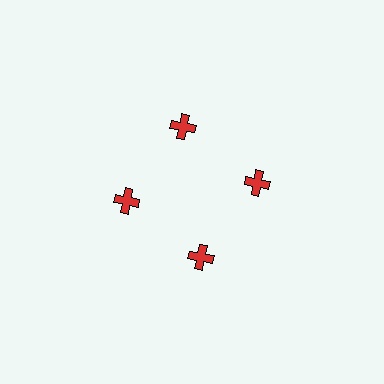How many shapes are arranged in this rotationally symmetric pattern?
There are 4 shapes, arranged in 4 groups of 1.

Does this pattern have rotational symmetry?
Yes, this pattern has 4-fold rotational symmetry. It looks the same after rotating 90 degrees around the center.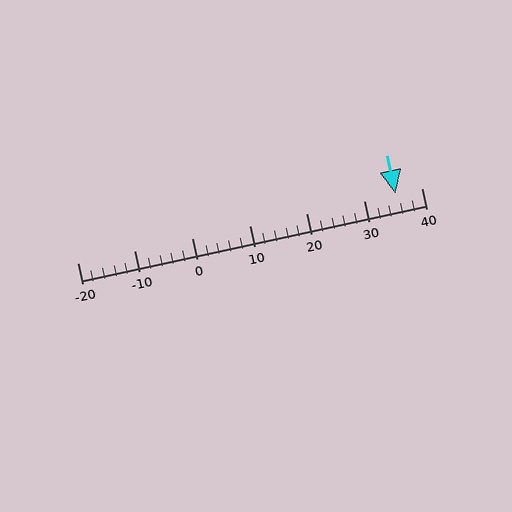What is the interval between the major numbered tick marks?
The major tick marks are spaced 10 units apart.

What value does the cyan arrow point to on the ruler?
The cyan arrow points to approximately 36.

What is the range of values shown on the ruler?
The ruler shows values from -20 to 40.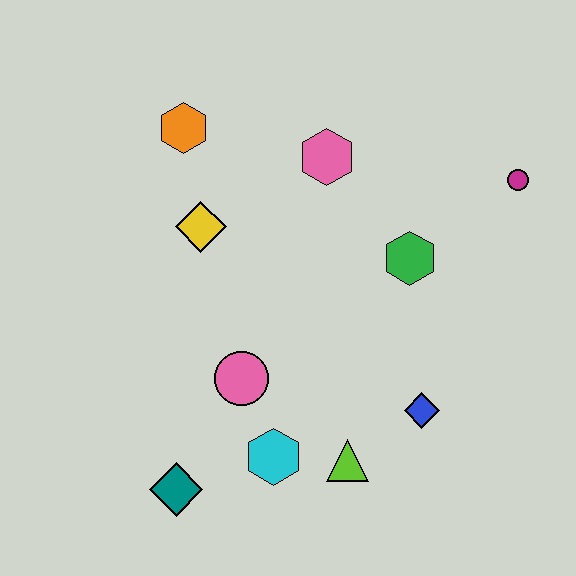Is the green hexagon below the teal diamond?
No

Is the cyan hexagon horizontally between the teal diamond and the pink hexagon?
Yes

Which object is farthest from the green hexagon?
The teal diamond is farthest from the green hexagon.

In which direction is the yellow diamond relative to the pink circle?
The yellow diamond is above the pink circle.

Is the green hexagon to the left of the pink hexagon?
No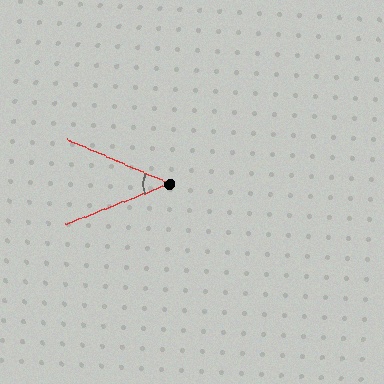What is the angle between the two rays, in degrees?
Approximately 44 degrees.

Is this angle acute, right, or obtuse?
It is acute.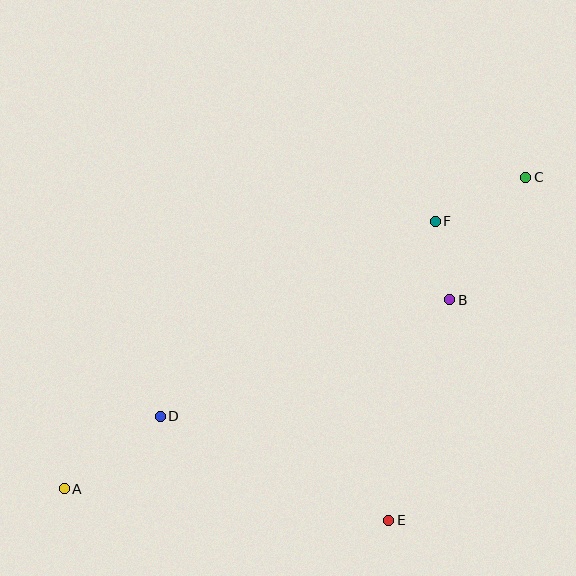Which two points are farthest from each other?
Points A and C are farthest from each other.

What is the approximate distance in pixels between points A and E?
The distance between A and E is approximately 326 pixels.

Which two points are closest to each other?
Points B and F are closest to each other.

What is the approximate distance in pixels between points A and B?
The distance between A and B is approximately 429 pixels.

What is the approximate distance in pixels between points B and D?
The distance between B and D is approximately 312 pixels.